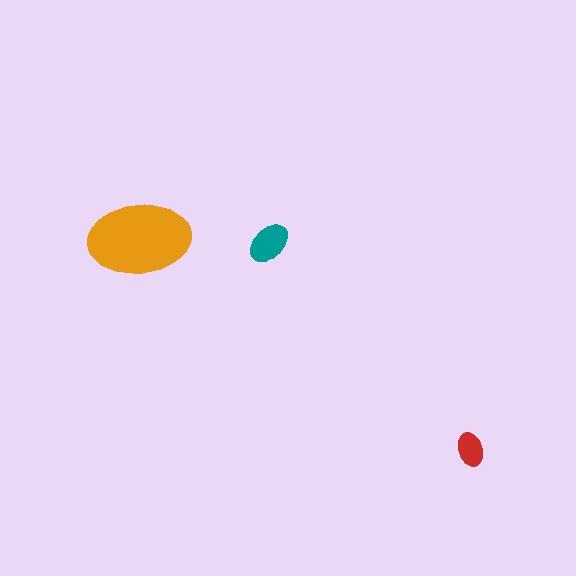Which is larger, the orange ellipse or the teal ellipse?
The orange one.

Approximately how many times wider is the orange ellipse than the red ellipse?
About 3 times wider.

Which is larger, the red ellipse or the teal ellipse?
The teal one.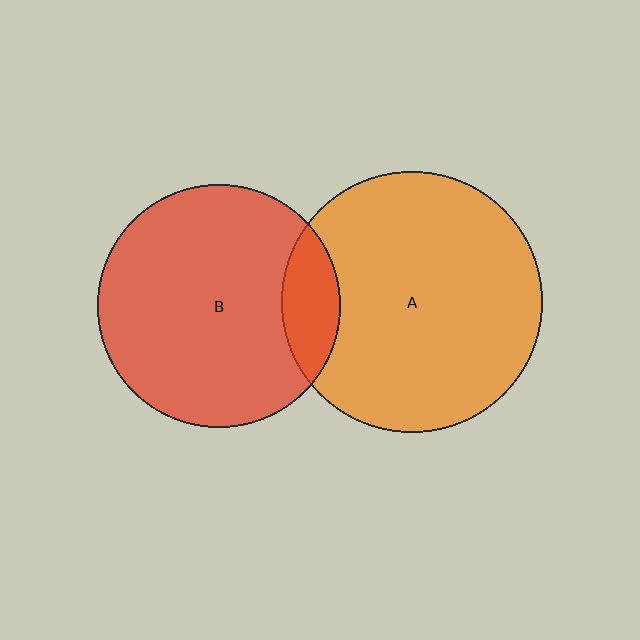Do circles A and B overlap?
Yes.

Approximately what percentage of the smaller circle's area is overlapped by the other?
Approximately 15%.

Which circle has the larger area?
Circle A (orange).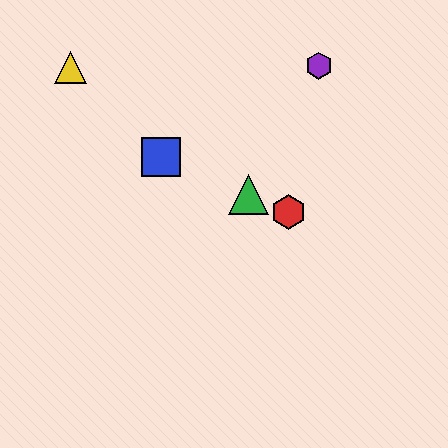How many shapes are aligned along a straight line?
3 shapes (the red hexagon, the blue square, the green triangle) are aligned along a straight line.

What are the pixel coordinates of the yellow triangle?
The yellow triangle is at (70, 68).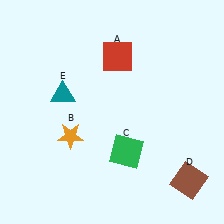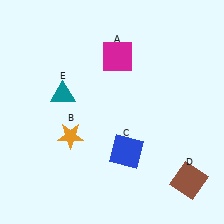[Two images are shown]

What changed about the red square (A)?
In Image 1, A is red. In Image 2, it changed to magenta.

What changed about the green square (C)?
In Image 1, C is green. In Image 2, it changed to blue.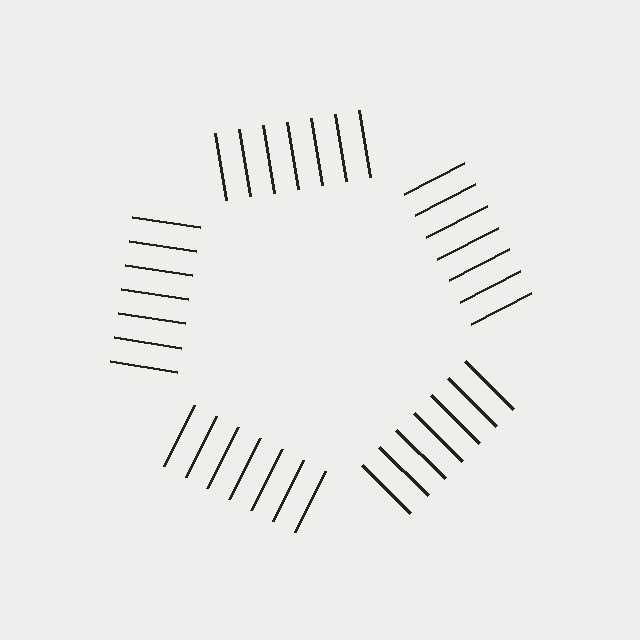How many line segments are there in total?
35 — 7 along each of the 5 edges.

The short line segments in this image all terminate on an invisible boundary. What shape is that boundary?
An illusory pentagon — the line segments terminate on its edges but no continuous stroke is drawn.